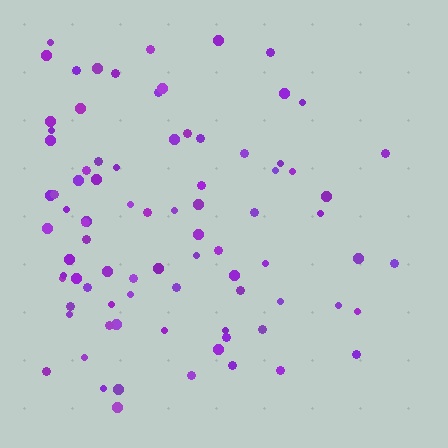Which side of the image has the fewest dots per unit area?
The right.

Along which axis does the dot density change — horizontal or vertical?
Horizontal.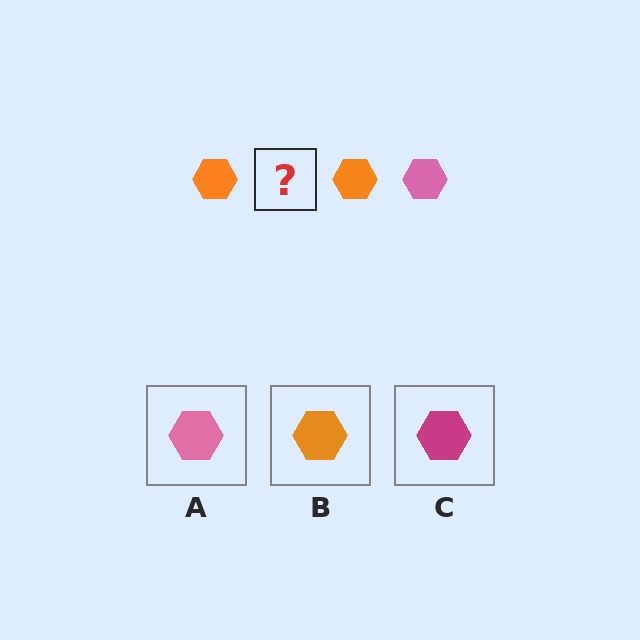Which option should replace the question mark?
Option A.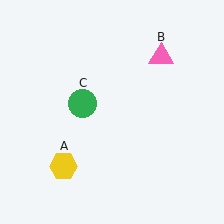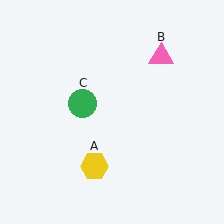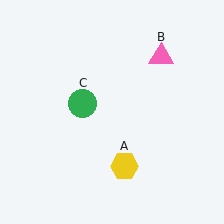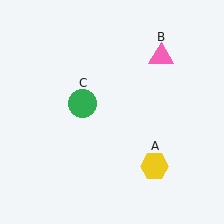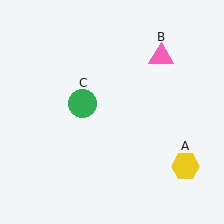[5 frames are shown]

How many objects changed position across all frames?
1 object changed position: yellow hexagon (object A).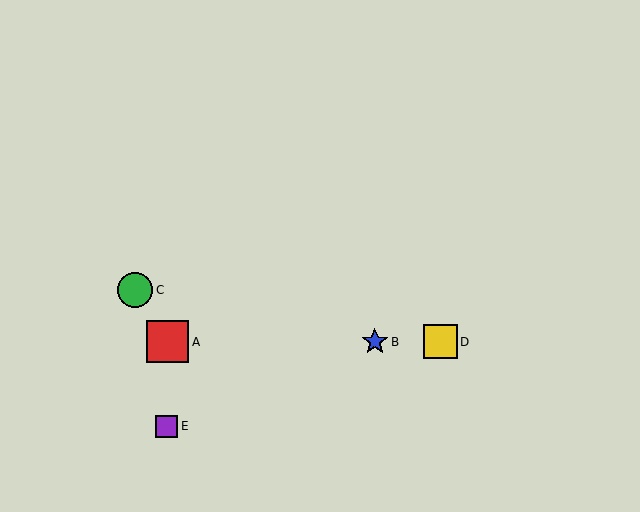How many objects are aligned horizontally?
3 objects (A, B, D) are aligned horizontally.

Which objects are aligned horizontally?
Objects A, B, D are aligned horizontally.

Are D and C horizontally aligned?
No, D is at y≈342 and C is at y≈290.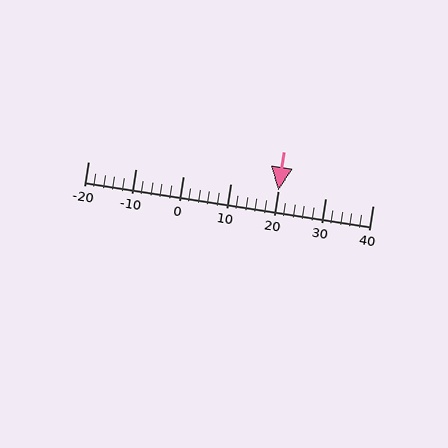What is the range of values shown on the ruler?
The ruler shows values from -20 to 40.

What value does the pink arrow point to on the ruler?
The pink arrow points to approximately 20.